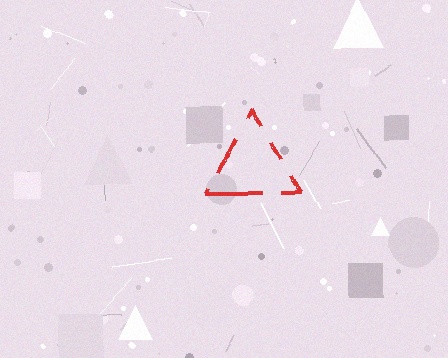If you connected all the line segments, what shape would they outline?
They would outline a triangle.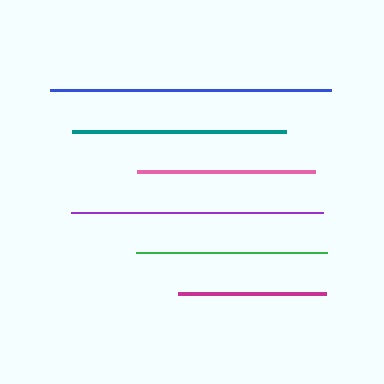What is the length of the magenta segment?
The magenta segment is approximately 148 pixels long.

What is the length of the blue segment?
The blue segment is approximately 281 pixels long.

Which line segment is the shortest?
The magenta line is the shortest at approximately 148 pixels.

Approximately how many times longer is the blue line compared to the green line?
The blue line is approximately 1.5 times the length of the green line.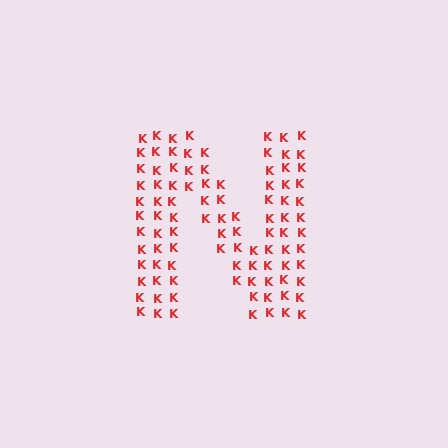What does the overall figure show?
The overall figure shows the letter N.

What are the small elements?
The small elements are letter K's.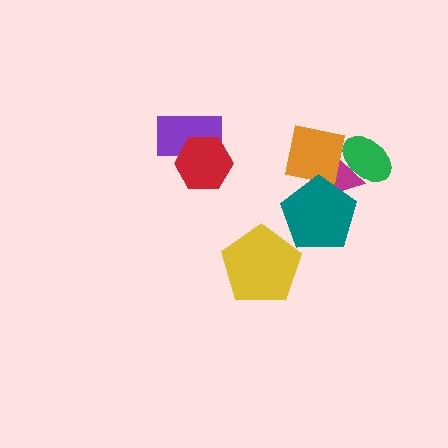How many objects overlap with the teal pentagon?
2 objects overlap with the teal pentagon.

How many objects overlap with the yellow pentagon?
0 objects overlap with the yellow pentagon.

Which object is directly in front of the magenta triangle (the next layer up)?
The orange square is directly in front of the magenta triangle.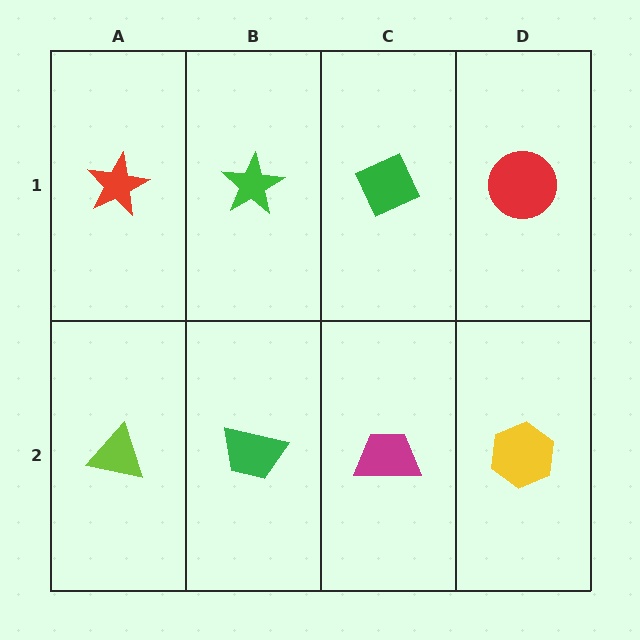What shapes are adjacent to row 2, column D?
A red circle (row 1, column D), a magenta trapezoid (row 2, column C).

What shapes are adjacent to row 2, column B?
A green star (row 1, column B), a lime triangle (row 2, column A), a magenta trapezoid (row 2, column C).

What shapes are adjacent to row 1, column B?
A green trapezoid (row 2, column B), a red star (row 1, column A), a green diamond (row 1, column C).